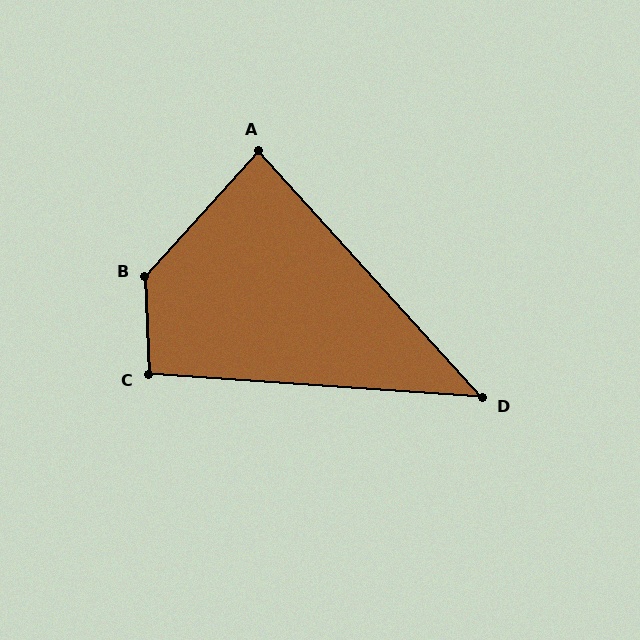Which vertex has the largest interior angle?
B, at approximately 136 degrees.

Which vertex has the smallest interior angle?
D, at approximately 44 degrees.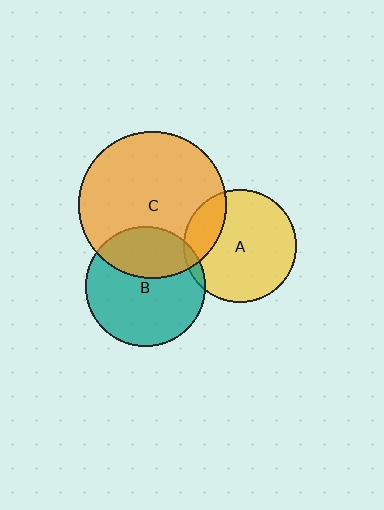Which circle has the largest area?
Circle C (orange).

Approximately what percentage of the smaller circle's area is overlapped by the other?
Approximately 20%.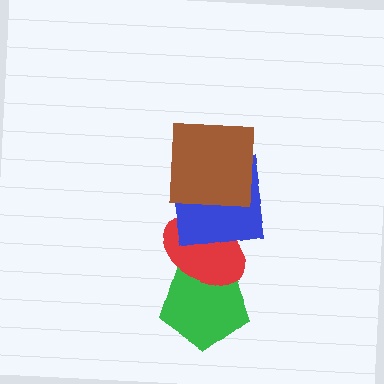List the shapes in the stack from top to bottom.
From top to bottom: the brown square, the blue square, the red ellipse, the green pentagon.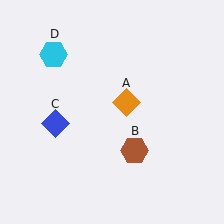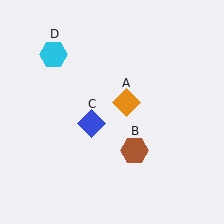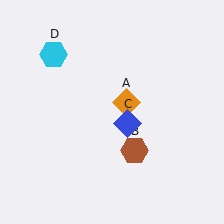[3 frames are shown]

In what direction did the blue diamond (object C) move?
The blue diamond (object C) moved right.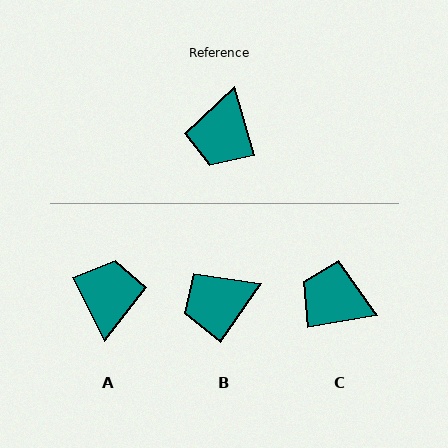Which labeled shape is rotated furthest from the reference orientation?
A, about 170 degrees away.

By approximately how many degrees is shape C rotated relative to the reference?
Approximately 98 degrees clockwise.